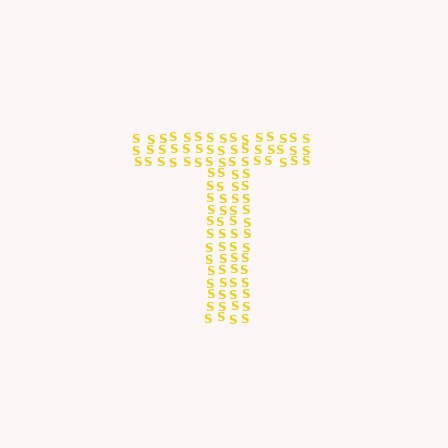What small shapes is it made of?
It is made of small letter S's.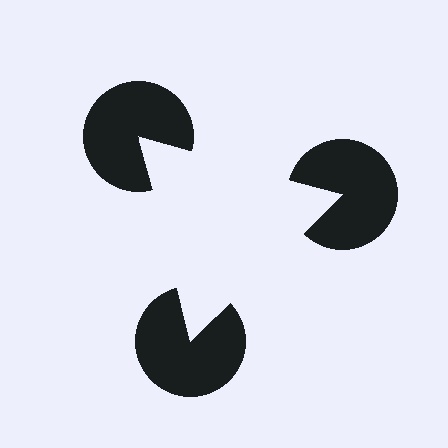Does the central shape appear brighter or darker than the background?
It typically appears slightly brighter than the background, even though no actual brightness change is drawn.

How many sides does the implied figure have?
3 sides.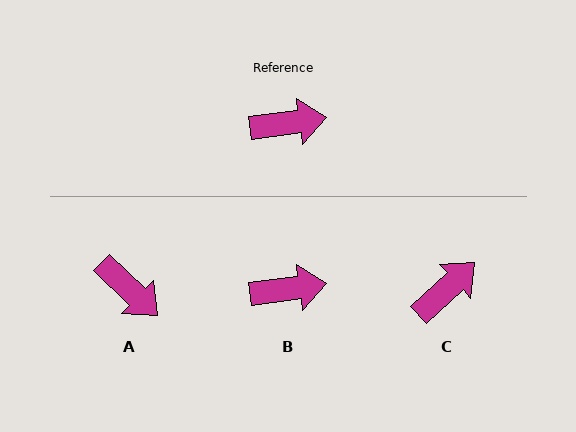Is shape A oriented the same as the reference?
No, it is off by about 51 degrees.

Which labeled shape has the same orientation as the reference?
B.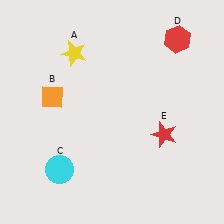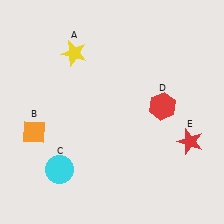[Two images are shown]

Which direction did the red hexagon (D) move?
The red hexagon (D) moved down.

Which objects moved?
The objects that moved are: the orange diamond (B), the red hexagon (D), the red star (E).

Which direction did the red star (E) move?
The red star (E) moved right.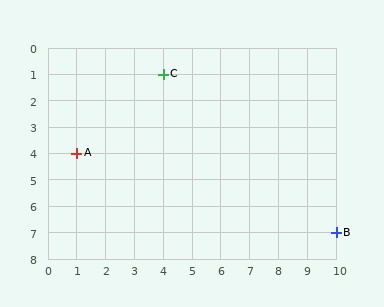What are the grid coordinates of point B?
Point B is at grid coordinates (10, 7).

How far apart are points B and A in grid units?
Points B and A are 9 columns and 3 rows apart (about 9.5 grid units diagonally).